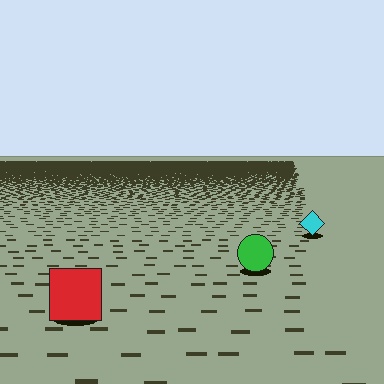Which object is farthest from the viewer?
The cyan diamond is farthest from the viewer. It appears smaller and the ground texture around it is denser.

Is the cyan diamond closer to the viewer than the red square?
No. The red square is closer — you can tell from the texture gradient: the ground texture is coarser near it.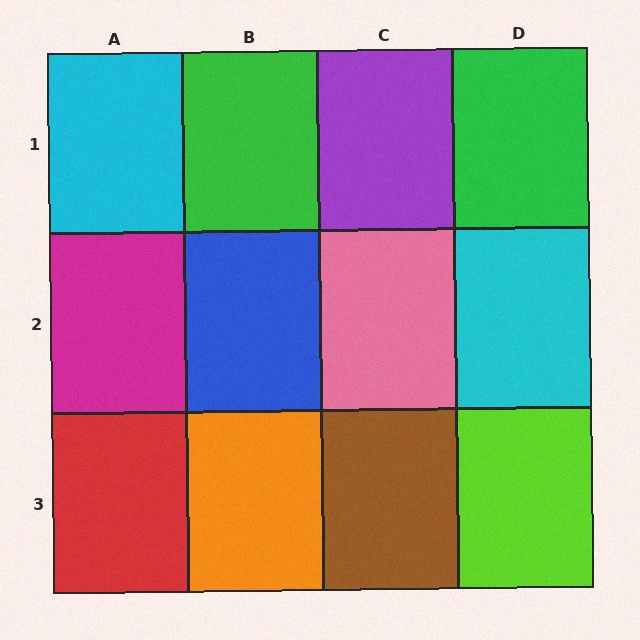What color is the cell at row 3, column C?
Brown.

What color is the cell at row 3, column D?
Lime.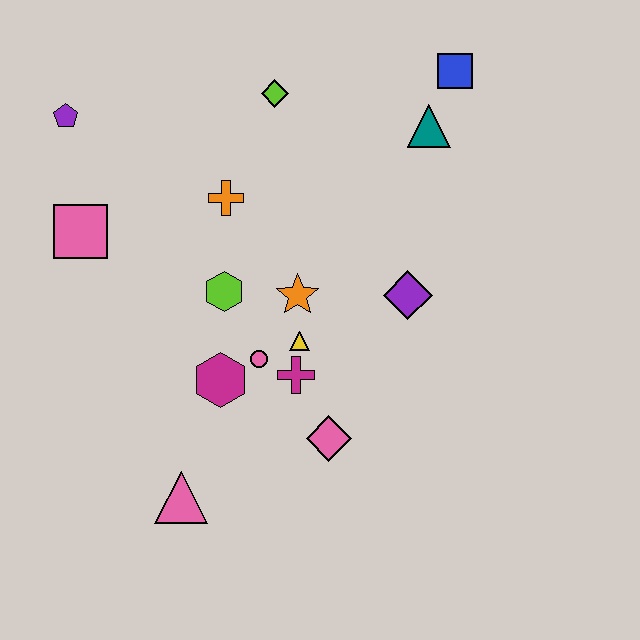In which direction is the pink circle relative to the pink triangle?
The pink circle is above the pink triangle.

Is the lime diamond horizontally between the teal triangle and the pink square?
Yes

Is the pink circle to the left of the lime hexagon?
No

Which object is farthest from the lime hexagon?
The blue square is farthest from the lime hexagon.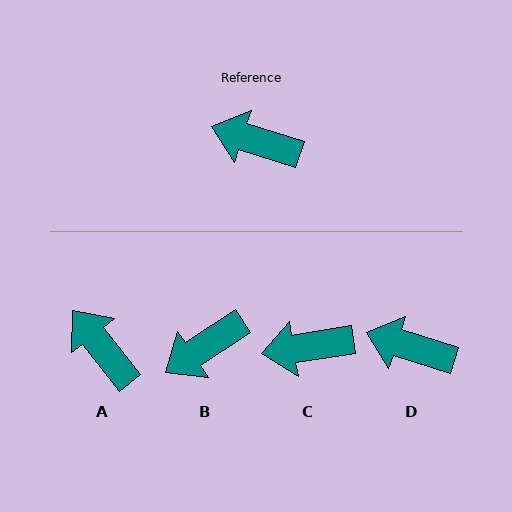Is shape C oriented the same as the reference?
No, it is off by about 26 degrees.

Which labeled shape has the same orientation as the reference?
D.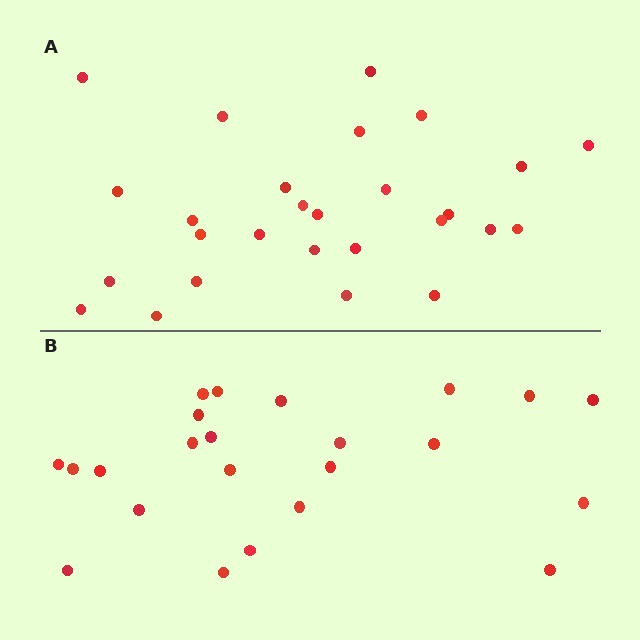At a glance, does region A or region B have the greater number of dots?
Region A (the top region) has more dots.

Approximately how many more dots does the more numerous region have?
Region A has about 4 more dots than region B.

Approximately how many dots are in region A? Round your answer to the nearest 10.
About 30 dots. (The exact count is 27, which rounds to 30.)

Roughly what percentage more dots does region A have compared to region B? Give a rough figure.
About 15% more.